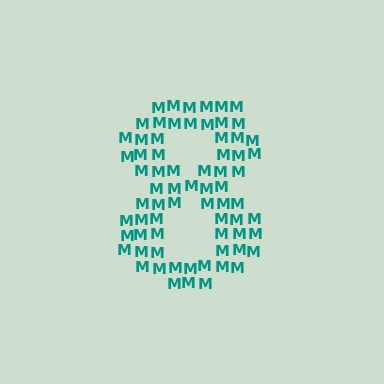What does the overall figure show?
The overall figure shows the digit 8.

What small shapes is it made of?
It is made of small letter M's.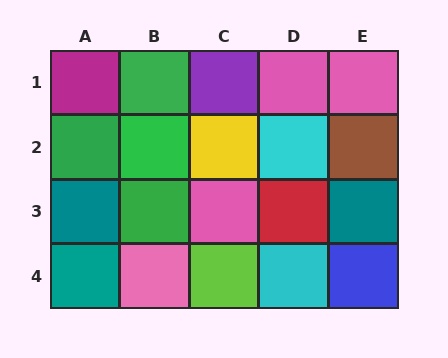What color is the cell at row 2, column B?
Green.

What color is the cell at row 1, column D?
Pink.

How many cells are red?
1 cell is red.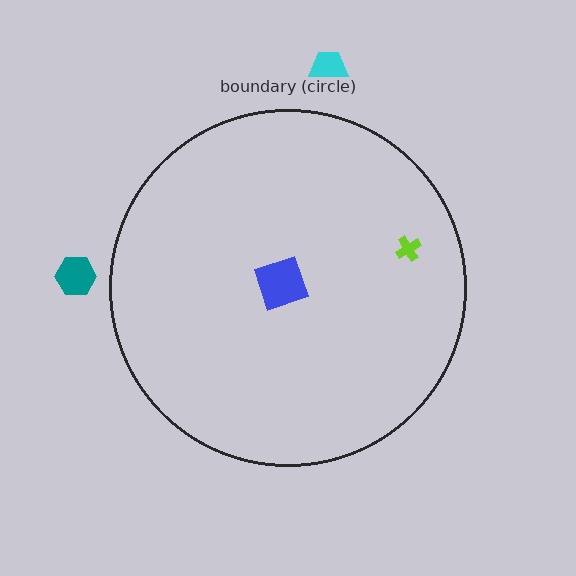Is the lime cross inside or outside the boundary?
Inside.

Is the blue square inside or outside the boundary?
Inside.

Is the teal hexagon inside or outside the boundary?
Outside.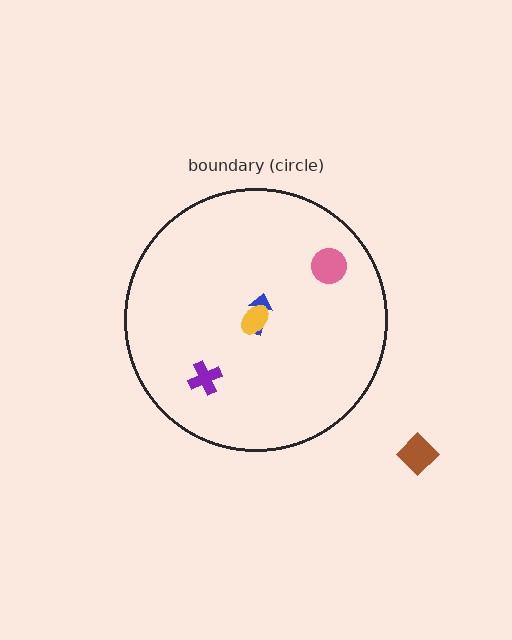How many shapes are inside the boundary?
4 inside, 1 outside.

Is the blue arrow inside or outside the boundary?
Inside.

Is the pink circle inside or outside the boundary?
Inside.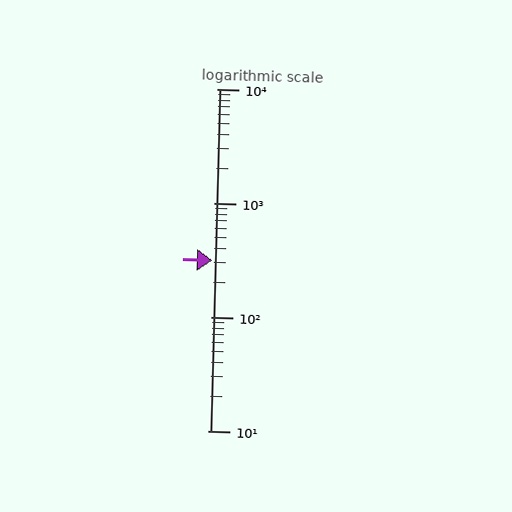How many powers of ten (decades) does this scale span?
The scale spans 3 decades, from 10 to 10000.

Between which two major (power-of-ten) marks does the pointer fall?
The pointer is between 100 and 1000.